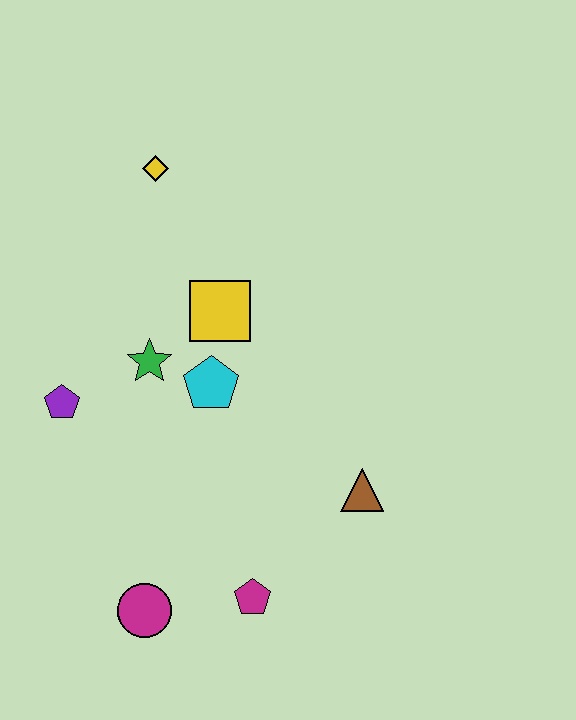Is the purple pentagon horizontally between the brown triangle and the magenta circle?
No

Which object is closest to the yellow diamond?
The yellow square is closest to the yellow diamond.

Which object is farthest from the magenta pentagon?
The yellow diamond is farthest from the magenta pentagon.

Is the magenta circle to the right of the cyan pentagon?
No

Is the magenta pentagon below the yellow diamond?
Yes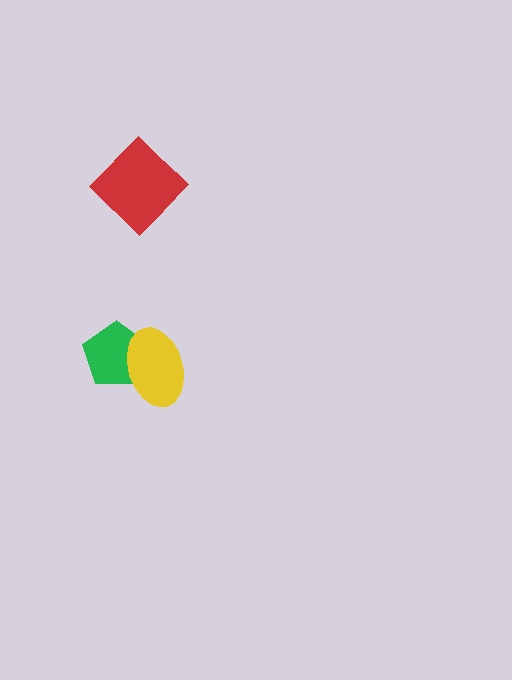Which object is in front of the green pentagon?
The yellow ellipse is in front of the green pentagon.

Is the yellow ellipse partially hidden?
No, no other shape covers it.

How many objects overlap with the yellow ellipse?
1 object overlaps with the yellow ellipse.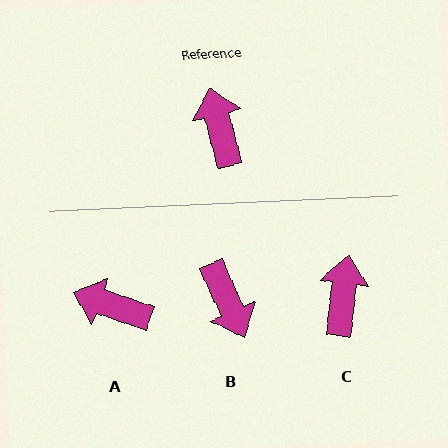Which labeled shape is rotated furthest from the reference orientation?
B, about 170 degrees away.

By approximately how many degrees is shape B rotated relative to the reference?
Approximately 170 degrees clockwise.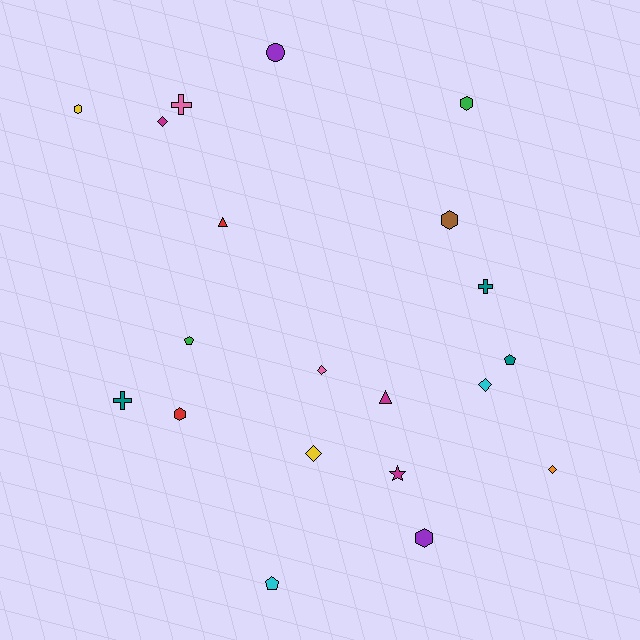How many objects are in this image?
There are 20 objects.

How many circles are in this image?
There is 1 circle.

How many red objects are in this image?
There are 2 red objects.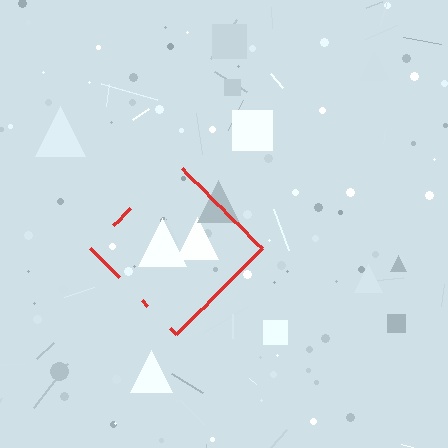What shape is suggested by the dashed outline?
The dashed outline suggests a diamond.